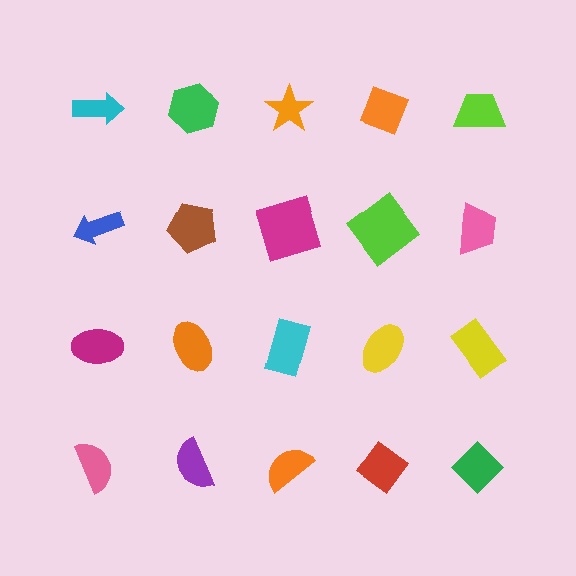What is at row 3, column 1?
A magenta ellipse.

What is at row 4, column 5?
A green diamond.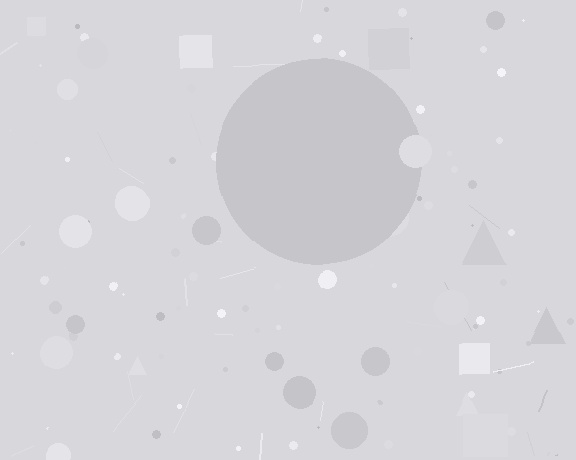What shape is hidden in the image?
A circle is hidden in the image.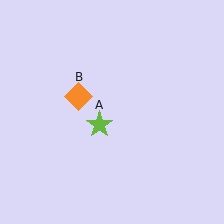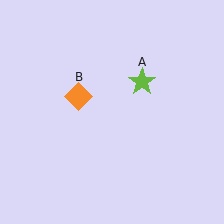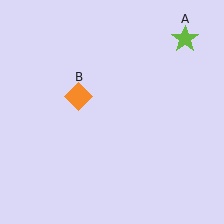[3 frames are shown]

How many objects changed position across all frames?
1 object changed position: lime star (object A).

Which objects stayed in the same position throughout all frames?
Orange diamond (object B) remained stationary.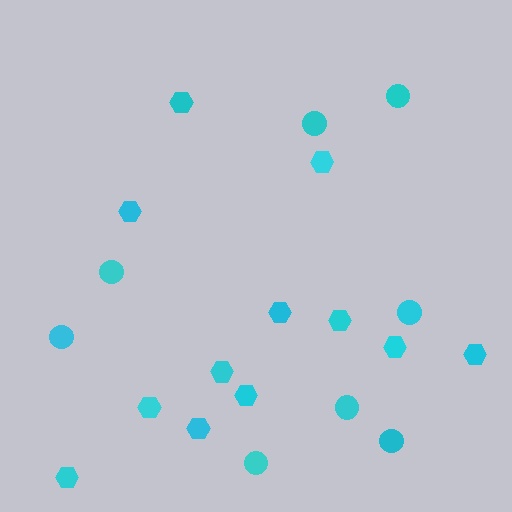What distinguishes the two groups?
There are 2 groups: one group of circles (8) and one group of hexagons (12).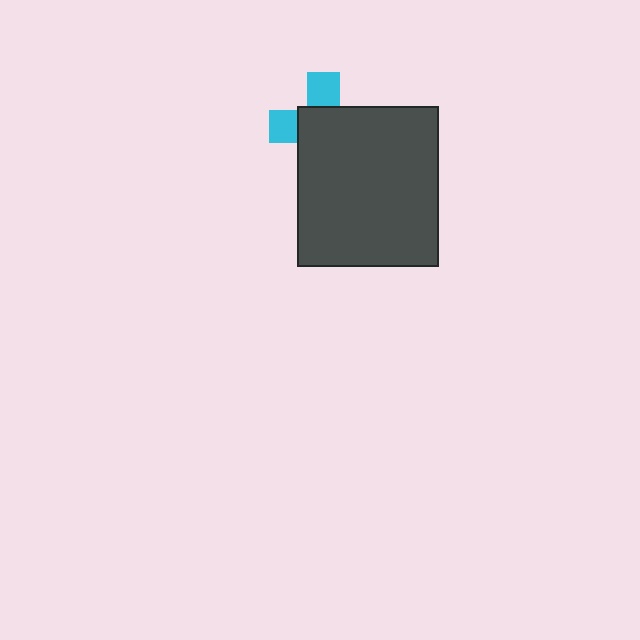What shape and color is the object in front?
The object in front is a dark gray rectangle.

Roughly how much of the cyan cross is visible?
A small part of it is visible (roughly 33%).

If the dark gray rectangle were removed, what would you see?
You would see the complete cyan cross.